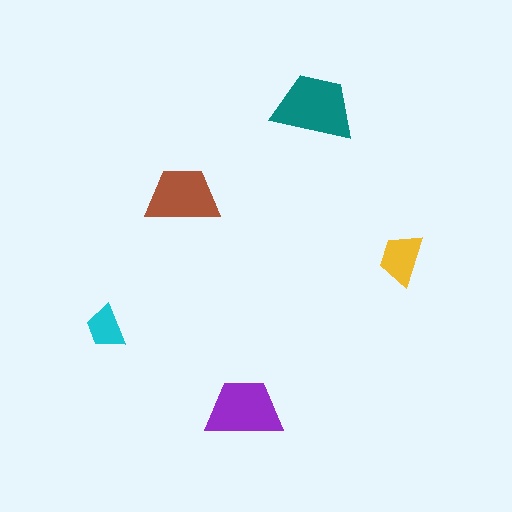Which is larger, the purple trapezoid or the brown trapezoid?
The purple one.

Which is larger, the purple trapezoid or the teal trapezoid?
The teal one.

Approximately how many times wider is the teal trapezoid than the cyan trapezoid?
About 2 times wider.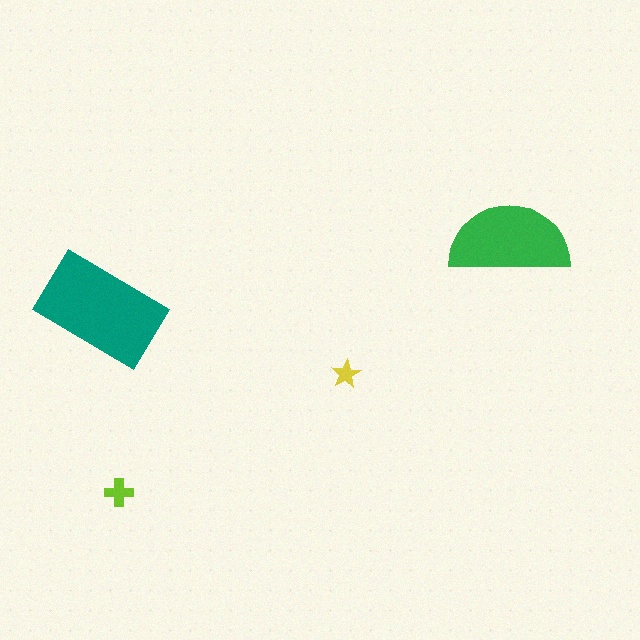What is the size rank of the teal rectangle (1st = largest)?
1st.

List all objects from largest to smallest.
The teal rectangle, the green semicircle, the lime cross, the yellow star.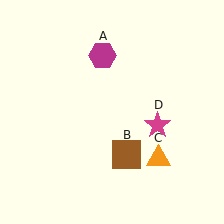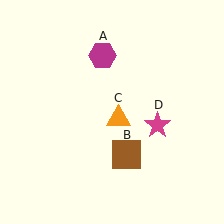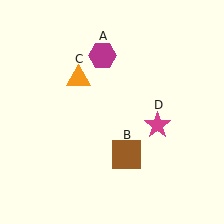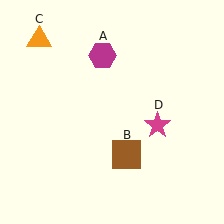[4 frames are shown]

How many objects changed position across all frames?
1 object changed position: orange triangle (object C).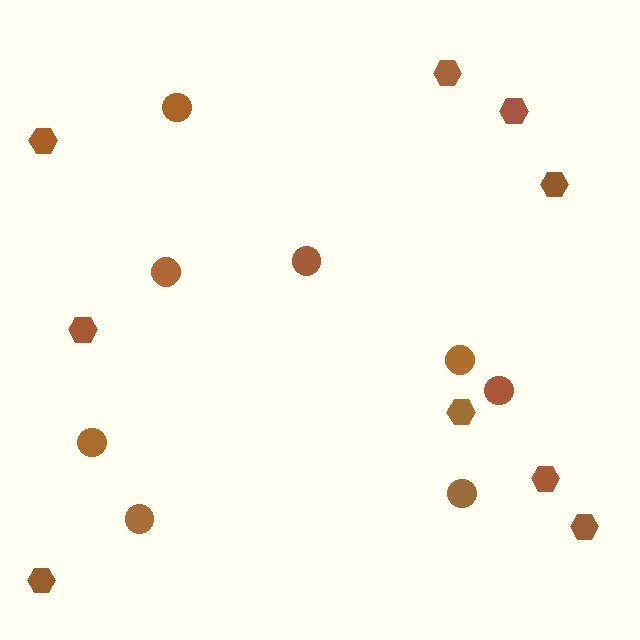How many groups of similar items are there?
There are 2 groups: one group of hexagons (9) and one group of circles (8).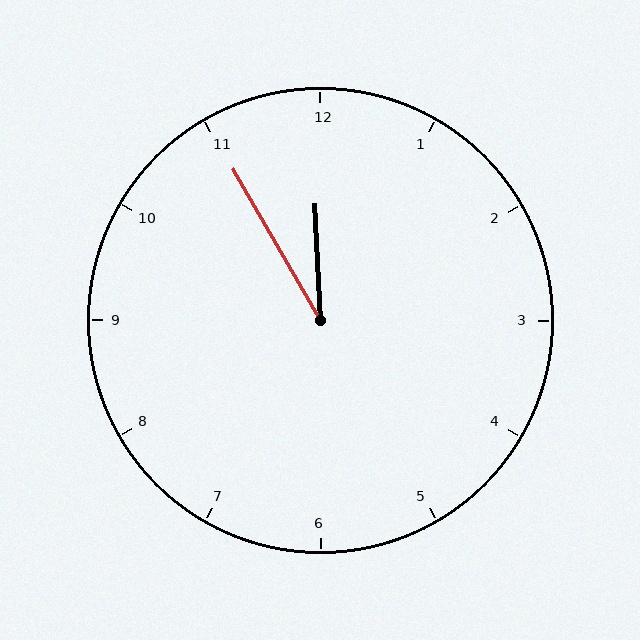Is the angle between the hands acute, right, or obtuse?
It is acute.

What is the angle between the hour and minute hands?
Approximately 28 degrees.